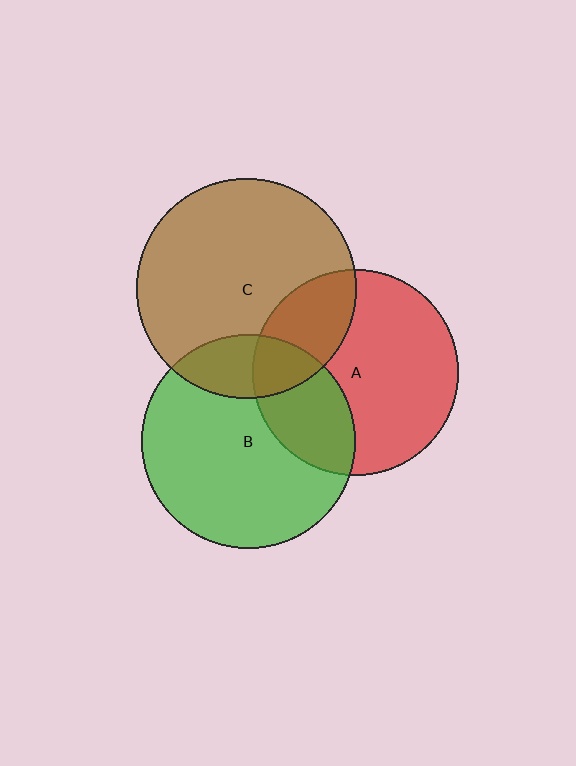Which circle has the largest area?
Circle C (brown).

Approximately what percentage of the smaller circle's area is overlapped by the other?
Approximately 20%.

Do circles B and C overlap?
Yes.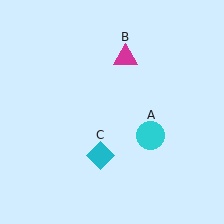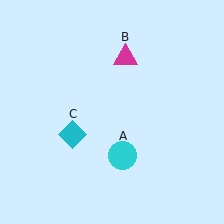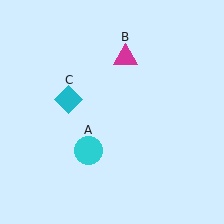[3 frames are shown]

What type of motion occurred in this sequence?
The cyan circle (object A), cyan diamond (object C) rotated clockwise around the center of the scene.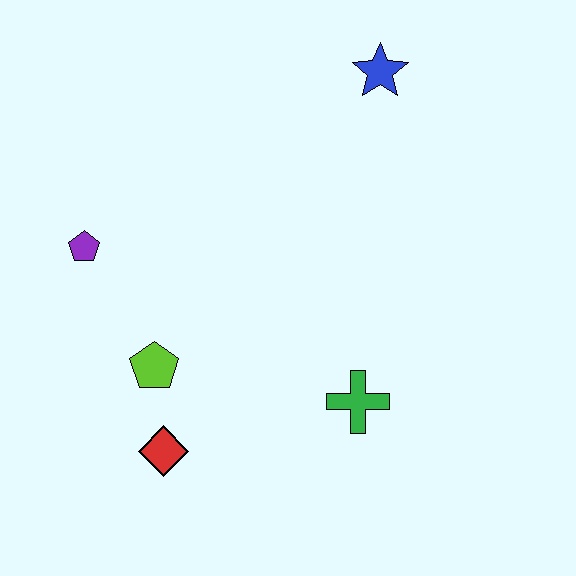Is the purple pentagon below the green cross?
No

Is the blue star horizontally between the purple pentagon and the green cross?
No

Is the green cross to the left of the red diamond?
No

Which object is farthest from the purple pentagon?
The blue star is farthest from the purple pentagon.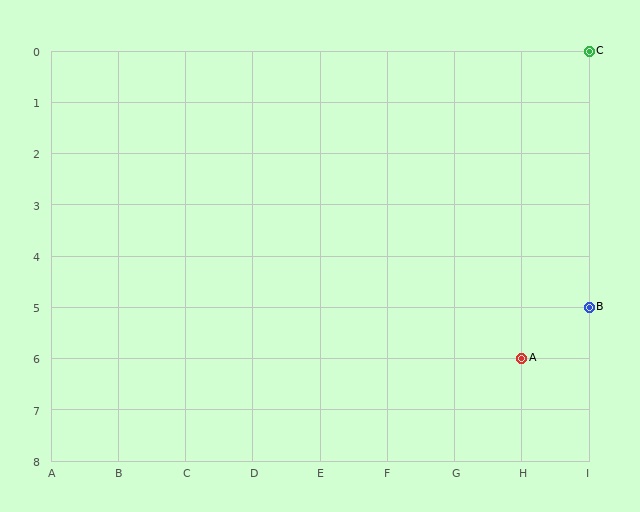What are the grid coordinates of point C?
Point C is at grid coordinates (I, 0).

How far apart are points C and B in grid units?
Points C and B are 5 rows apart.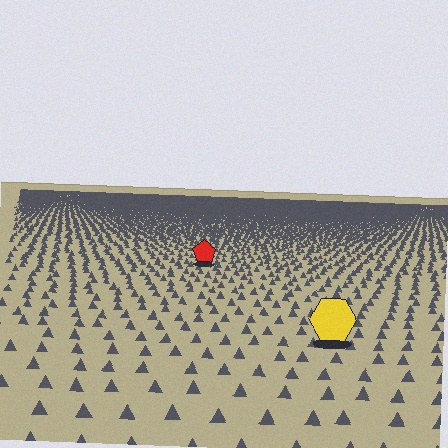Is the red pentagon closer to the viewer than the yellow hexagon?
No. The yellow hexagon is closer — you can tell from the texture gradient: the ground texture is coarser near it.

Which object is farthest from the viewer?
The red pentagon is farthest from the viewer. It appears smaller and the ground texture around it is denser.